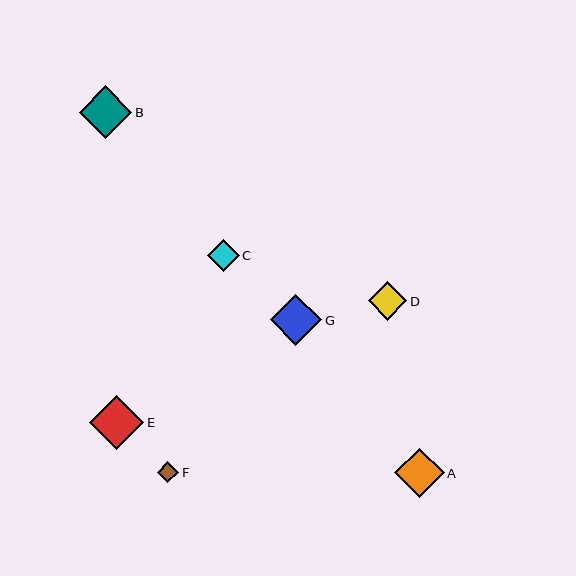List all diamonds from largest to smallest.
From largest to smallest: E, B, G, A, D, C, F.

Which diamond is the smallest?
Diamond F is the smallest with a size of approximately 21 pixels.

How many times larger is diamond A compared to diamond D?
Diamond A is approximately 1.3 times the size of diamond D.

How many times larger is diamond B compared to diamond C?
Diamond B is approximately 1.7 times the size of diamond C.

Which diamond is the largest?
Diamond E is the largest with a size of approximately 55 pixels.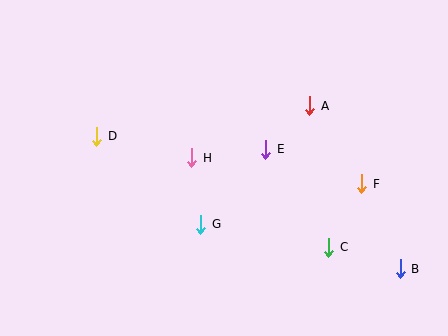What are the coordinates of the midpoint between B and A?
The midpoint between B and A is at (355, 187).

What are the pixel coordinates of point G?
Point G is at (201, 224).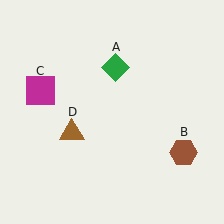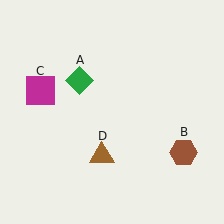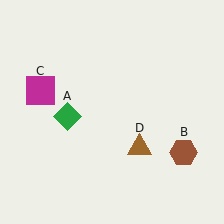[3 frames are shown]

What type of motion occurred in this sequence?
The green diamond (object A), brown triangle (object D) rotated counterclockwise around the center of the scene.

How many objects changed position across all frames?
2 objects changed position: green diamond (object A), brown triangle (object D).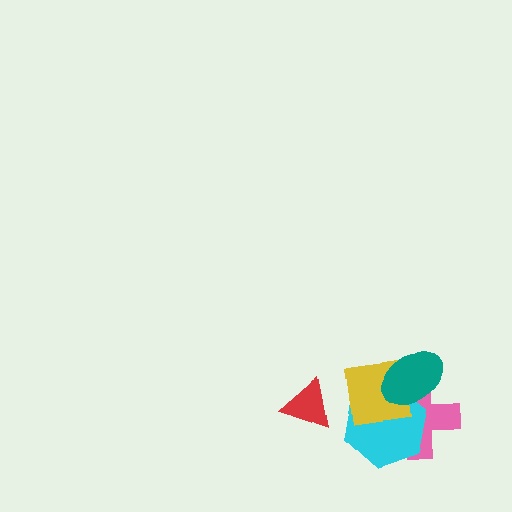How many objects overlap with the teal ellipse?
3 objects overlap with the teal ellipse.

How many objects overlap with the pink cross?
3 objects overlap with the pink cross.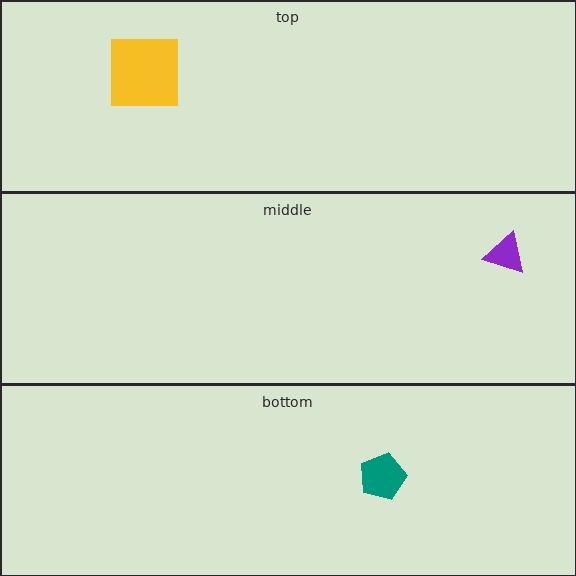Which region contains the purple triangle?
The middle region.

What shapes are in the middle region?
The purple triangle.